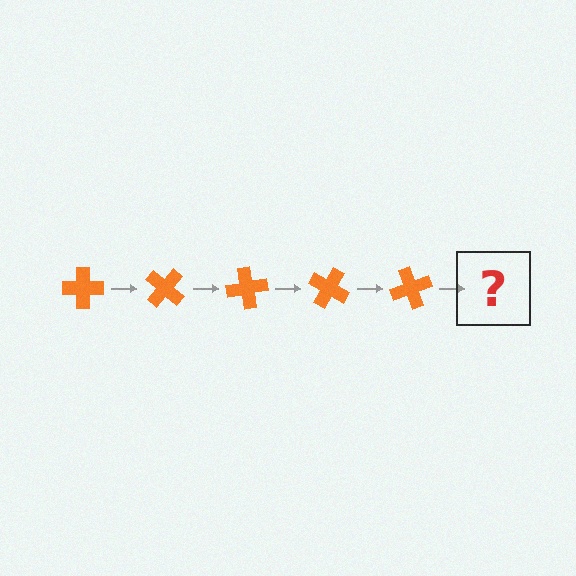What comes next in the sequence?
The next element should be an orange cross rotated 200 degrees.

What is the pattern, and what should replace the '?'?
The pattern is that the cross rotates 40 degrees each step. The '?' should be an orange cross rotated 200 degrees.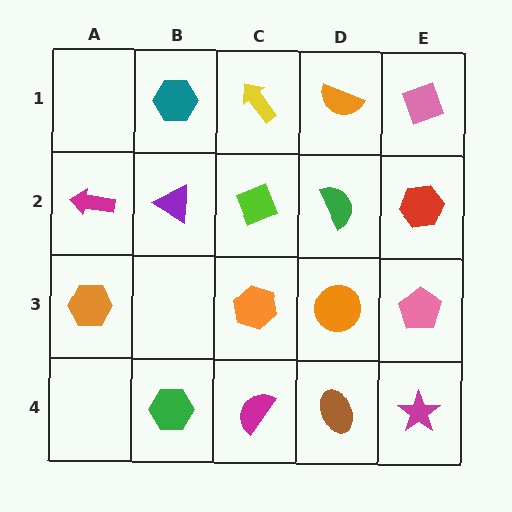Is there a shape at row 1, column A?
No, that cell is empty.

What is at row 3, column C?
An orange hexagon.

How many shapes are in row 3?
4 shapes.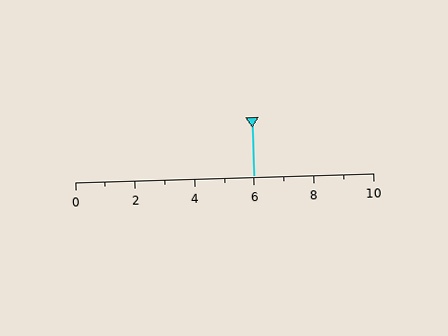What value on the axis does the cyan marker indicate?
The marker indicates approximately 6.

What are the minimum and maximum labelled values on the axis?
The axis runs from 0 to 10.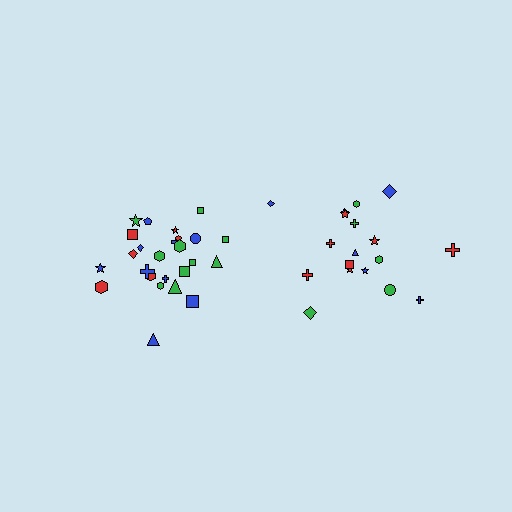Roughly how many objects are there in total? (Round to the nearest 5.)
Roughly 45 objects in total.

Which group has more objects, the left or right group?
The left group.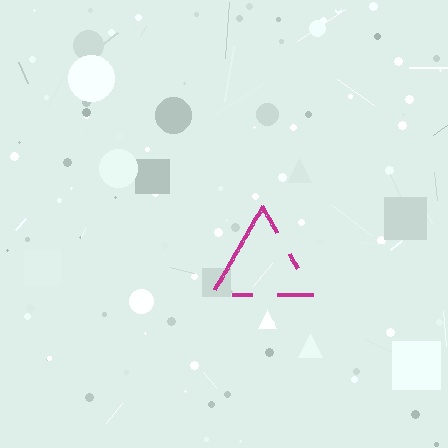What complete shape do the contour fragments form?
The contour fragments form a triangle.